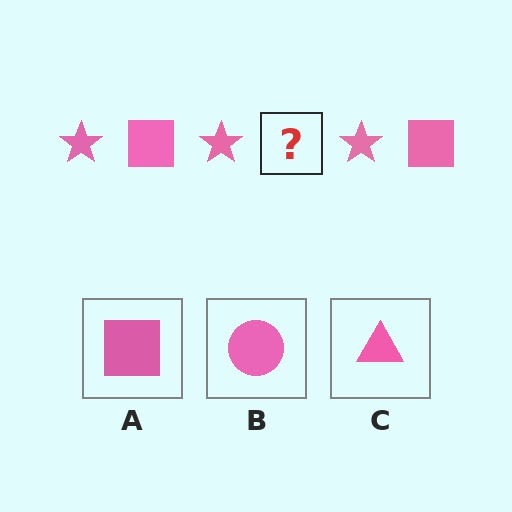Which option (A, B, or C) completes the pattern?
A.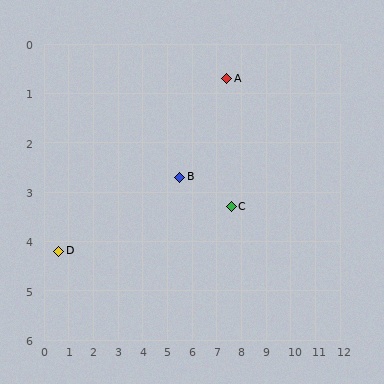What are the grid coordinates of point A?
Point A is at approximately (7.4, 0.7).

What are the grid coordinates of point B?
Point B is at approximately (5.5, 2.7).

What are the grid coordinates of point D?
Point D is at approximately (0.6, 4.2).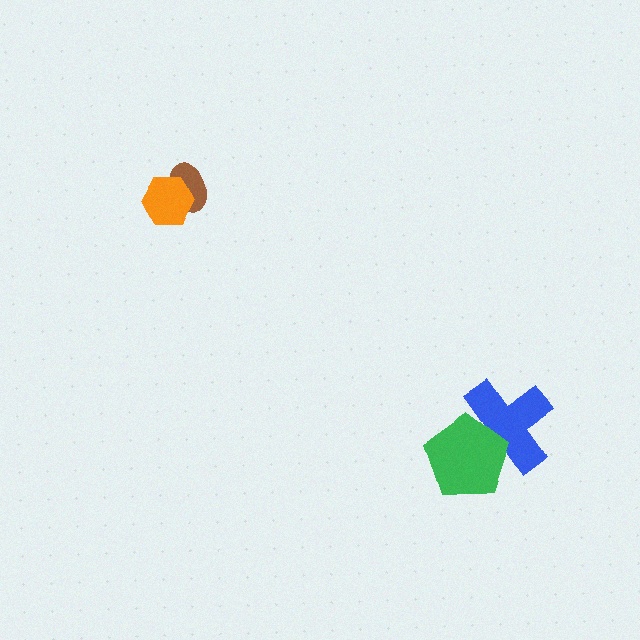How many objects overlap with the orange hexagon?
1 object overlaps with the orange hexagon.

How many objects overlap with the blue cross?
1 object overlaps with the blue cross.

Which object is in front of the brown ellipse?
The orange hexagon is in front of the brown ellipse.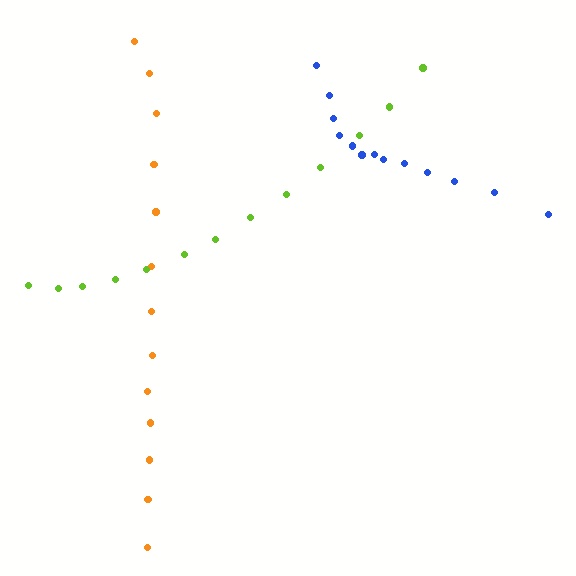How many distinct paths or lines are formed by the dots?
There are 3 distinct paths.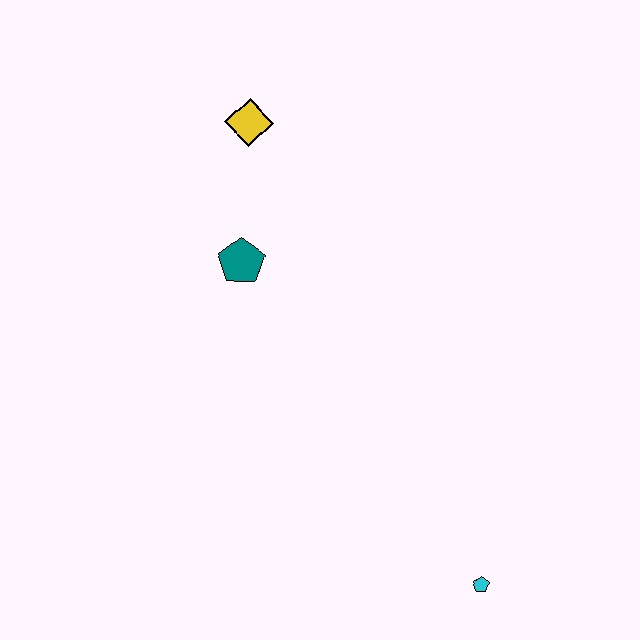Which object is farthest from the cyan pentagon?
The yellow diamond is farthest from the cyan pentagon.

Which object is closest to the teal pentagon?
The yellow diamond is closest to the teal pentagon.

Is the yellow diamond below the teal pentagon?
No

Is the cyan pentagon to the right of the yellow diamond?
Yes